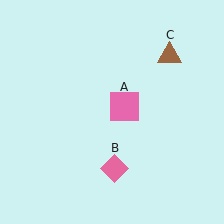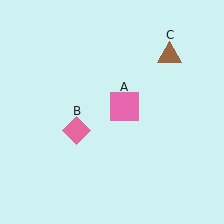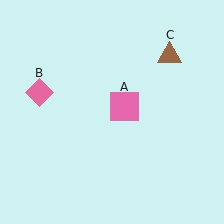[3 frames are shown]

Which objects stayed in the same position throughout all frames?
Pink square (object A) and brown triangle (object C) remained stationary.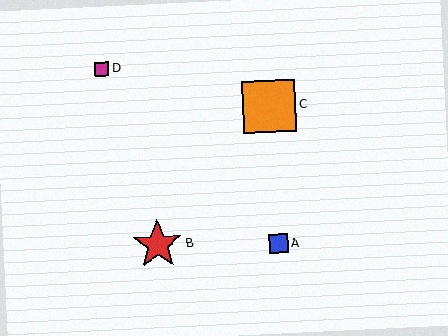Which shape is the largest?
The orange square (labeled C) is the largest.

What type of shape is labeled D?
Shape D is a magenta square.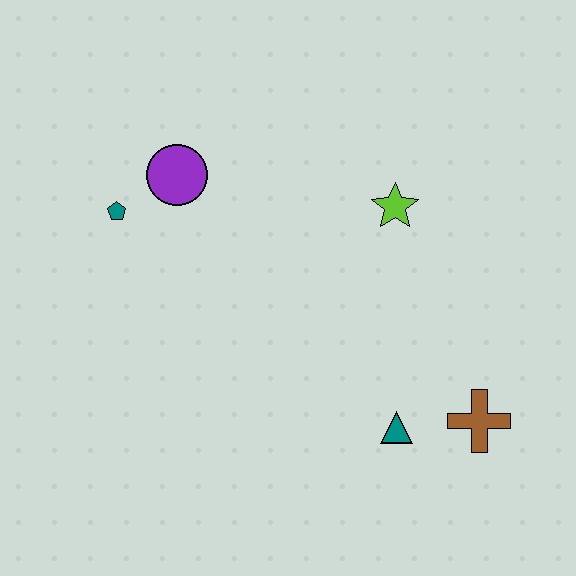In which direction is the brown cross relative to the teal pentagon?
The brown cross is to the right of the teal pentagon.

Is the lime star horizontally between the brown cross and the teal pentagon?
Yes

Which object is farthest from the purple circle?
The brown cross is farthest from the purple circle.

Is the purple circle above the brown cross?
Yes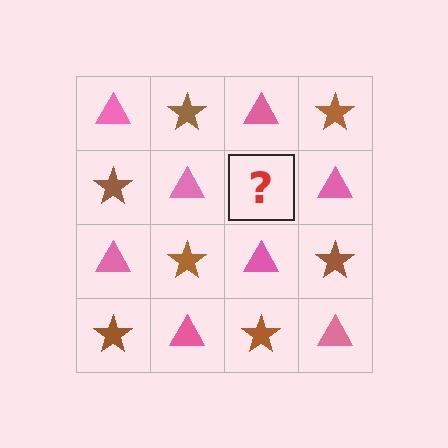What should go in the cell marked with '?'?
The missing cell should contain a brown star.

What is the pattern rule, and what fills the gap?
The rule is that it alternates pink triangle and brown star in a checkerboard pattern. The gap should be filled with a brown star.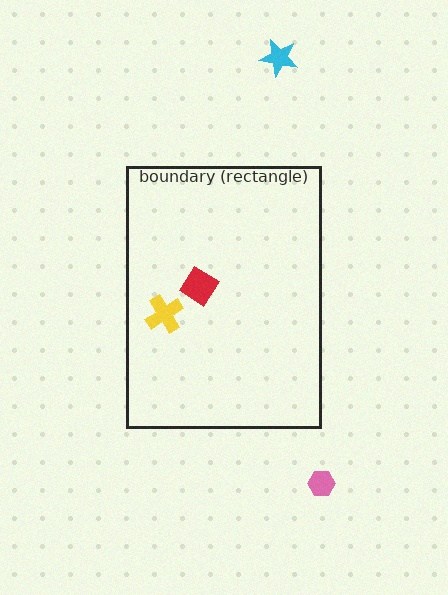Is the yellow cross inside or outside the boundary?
Inside.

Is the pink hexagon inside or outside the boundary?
Outside.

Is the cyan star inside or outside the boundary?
Outside.